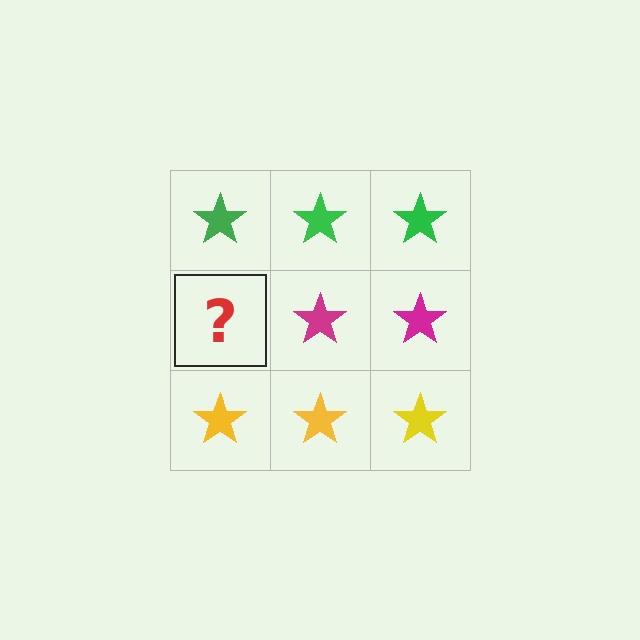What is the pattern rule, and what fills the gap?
The rule is that each row has a consistent color. The gap should be filled with a magenta star.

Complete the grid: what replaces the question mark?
The question mark should be replaced with a magenta star.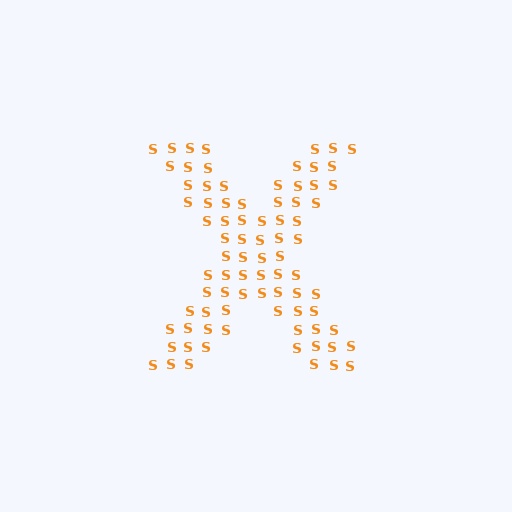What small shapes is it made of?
It is made of small letter S's.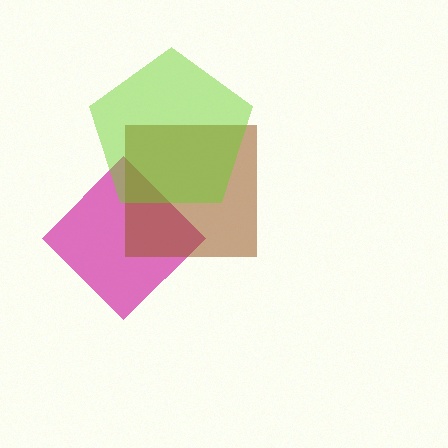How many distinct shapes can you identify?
There are 3 distinct shapes: a magenta diamond, a brown square, a lime pentagon.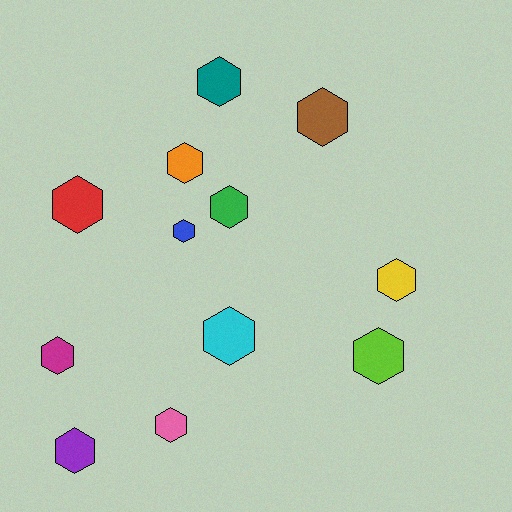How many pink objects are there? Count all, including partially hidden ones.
There is 1 pink object.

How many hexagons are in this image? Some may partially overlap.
There are 12 hexagons.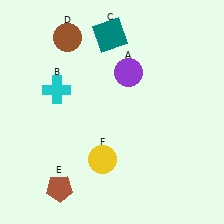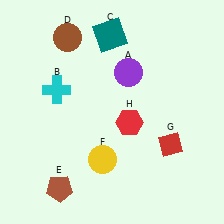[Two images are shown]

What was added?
A red diamond (G), a red hexagon (H) were added in Image 2.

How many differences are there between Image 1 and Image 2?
There are 2 differences between the two images.